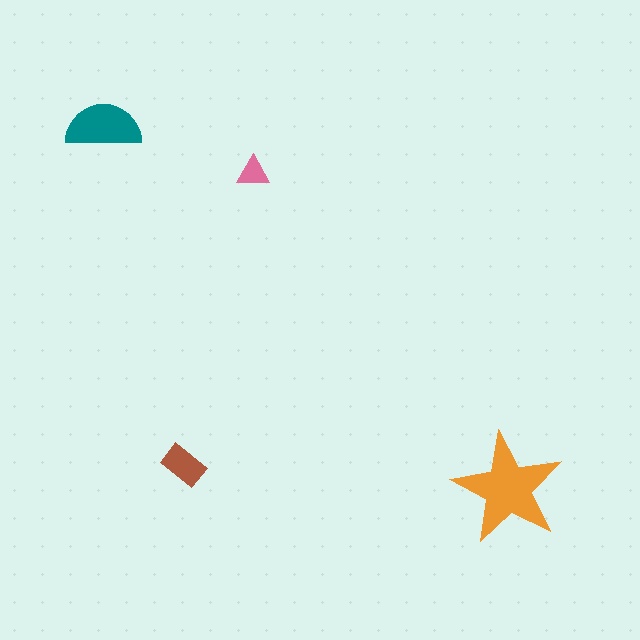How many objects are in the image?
There are 4 objects in the image.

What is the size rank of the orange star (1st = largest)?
1st.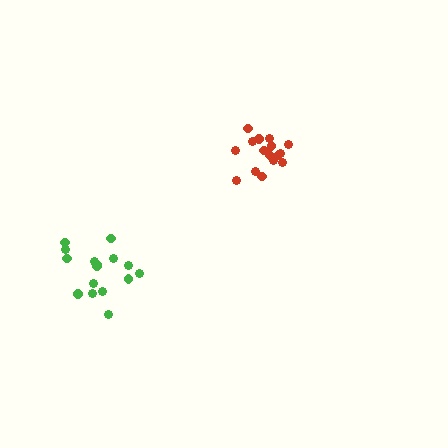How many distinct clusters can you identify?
There are 2 distinct clusters.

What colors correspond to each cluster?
The clusters are colored: green, red.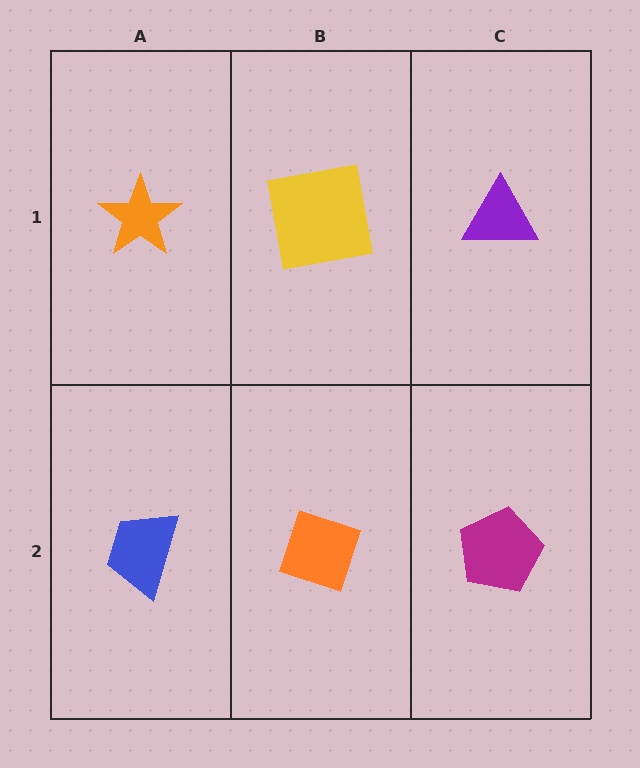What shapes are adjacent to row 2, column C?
A purple triangle (row 1, column C), an orange diamond (row 2, column B).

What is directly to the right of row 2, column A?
An orange diamond.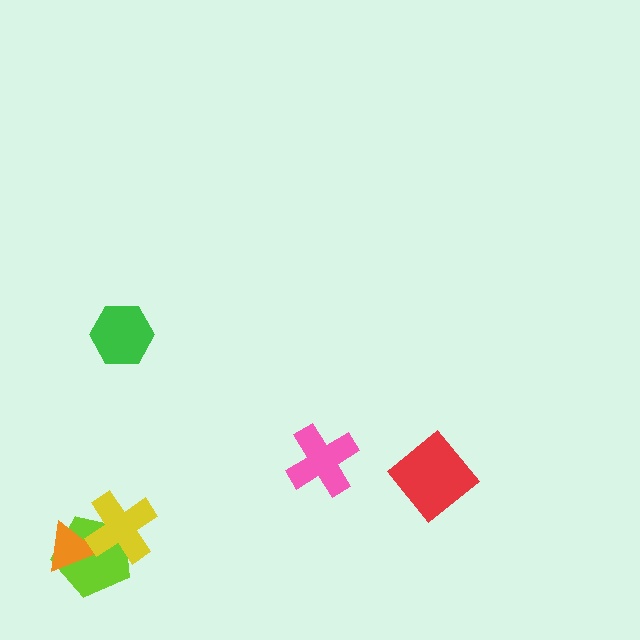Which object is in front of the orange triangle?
The yellow cross is in front of the orange triangle.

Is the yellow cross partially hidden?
No, no other shape covers it.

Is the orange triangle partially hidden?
Yes, it is partially covered by another shape.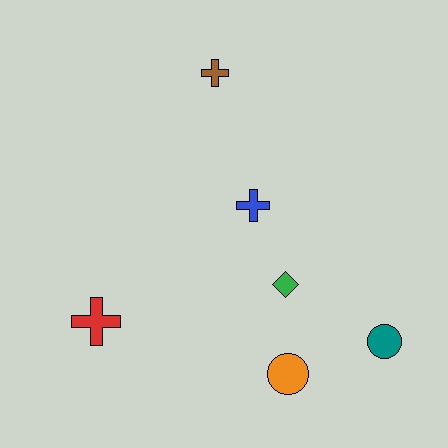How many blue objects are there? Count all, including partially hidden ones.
There is 1 blue object.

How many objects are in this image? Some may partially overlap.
There are 6 objects.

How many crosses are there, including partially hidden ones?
There are 3 crosses.